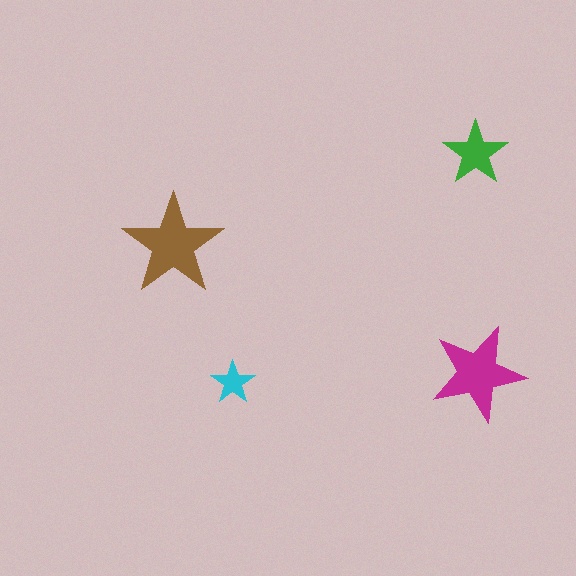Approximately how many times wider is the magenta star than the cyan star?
About 2 times wider.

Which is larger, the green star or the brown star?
The brown one.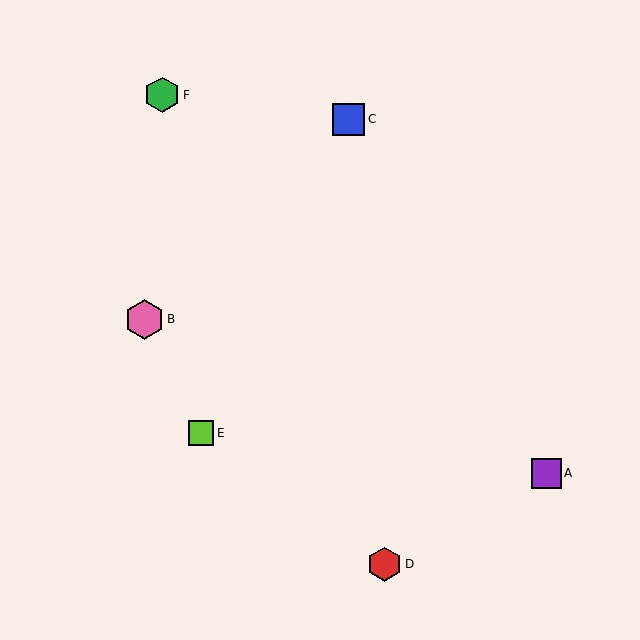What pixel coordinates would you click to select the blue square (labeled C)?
Click at (349, 119) to select the blue square C.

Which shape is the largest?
The pink hexagon (labeled B) is the largest.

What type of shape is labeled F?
Shape F is a green hexagon.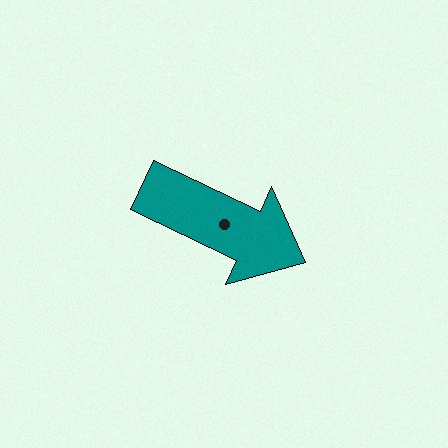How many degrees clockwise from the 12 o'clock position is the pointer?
Approximately 115 degrees.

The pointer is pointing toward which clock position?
Roughly 4 o'clock.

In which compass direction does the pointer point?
Southeast.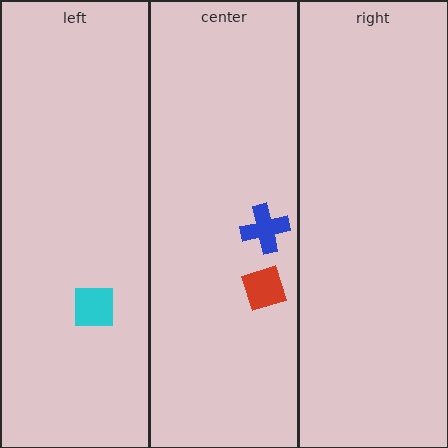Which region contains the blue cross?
The center region.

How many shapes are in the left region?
1.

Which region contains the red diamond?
The center region.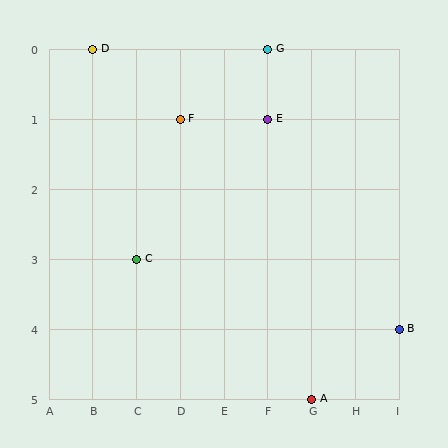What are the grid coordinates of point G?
Point G is at grid coordinates (F, 0).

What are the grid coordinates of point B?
Point B is at grid coordinates (I, 4).